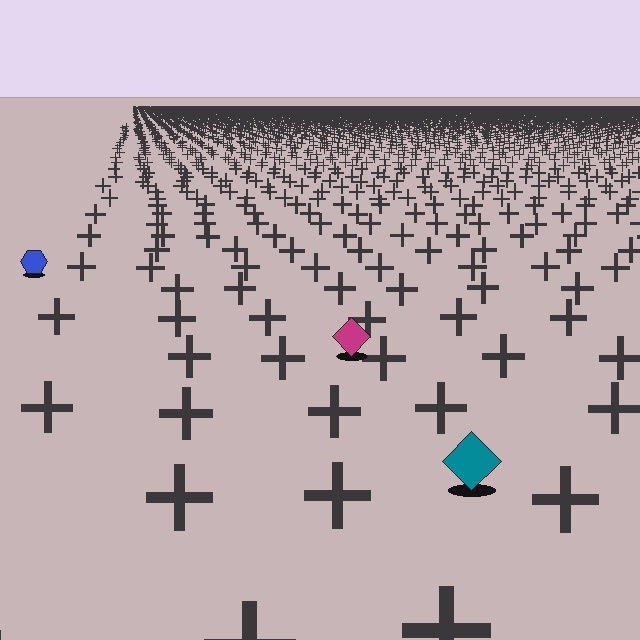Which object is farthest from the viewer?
The blue hexagon is farthest from the viewer. It appears smaller and the ground texture around it is denser.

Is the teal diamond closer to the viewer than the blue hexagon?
Yes. The teal diamond is closer — you can tell from the texture gradient: the ground texture is coarser near it.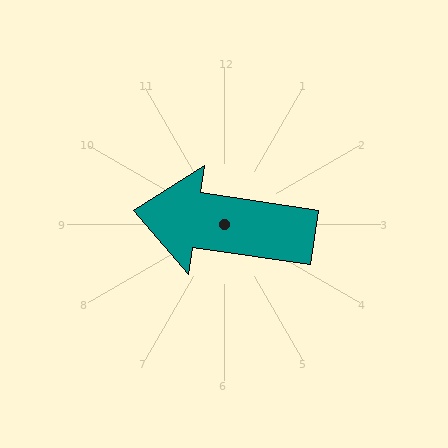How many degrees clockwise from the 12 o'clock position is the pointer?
Approximately 278 degrees.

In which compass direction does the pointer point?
West.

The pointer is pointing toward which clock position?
Roughly 9 o'clock.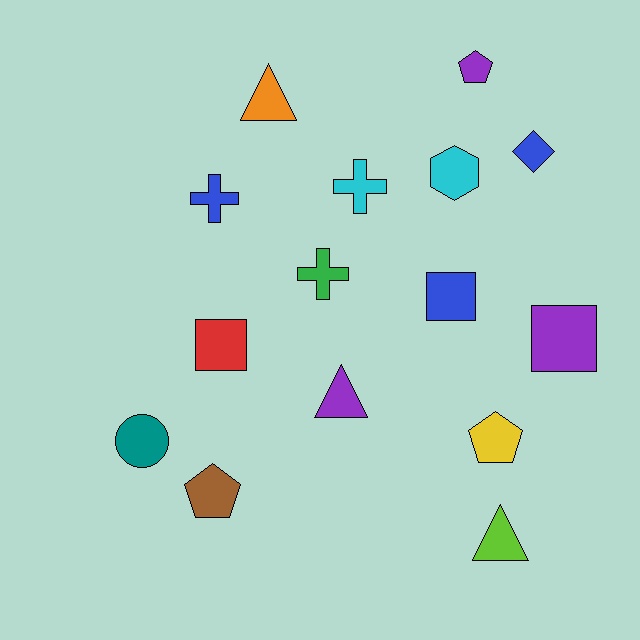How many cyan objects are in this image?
There are 2 cyan objects.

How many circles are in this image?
There is 1 circle.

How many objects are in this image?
There are 15 objects.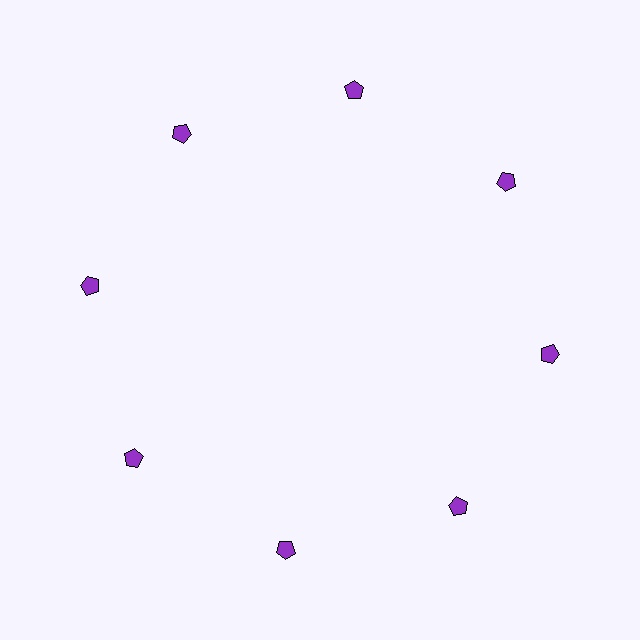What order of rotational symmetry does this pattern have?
This pattern has 8-fold rotational symmetry.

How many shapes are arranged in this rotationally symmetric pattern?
There are 8 shapes, arranged in 8 groups of 1.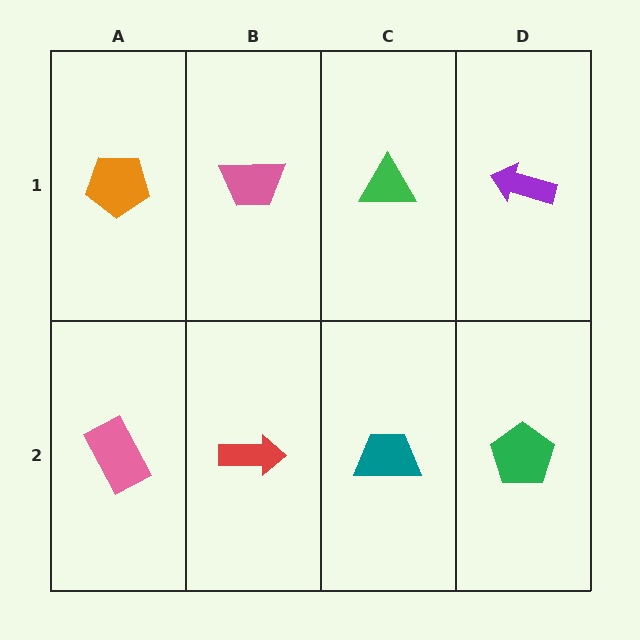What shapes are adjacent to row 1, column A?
A pink rectangle (row 2, column A), a pink trapezoid (row 1, column B).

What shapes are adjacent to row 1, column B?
A red arrow (row 2, column B), an orange pentagon (row 1, column A), a green triangle (row 1, column C).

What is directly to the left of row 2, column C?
A red arrow.